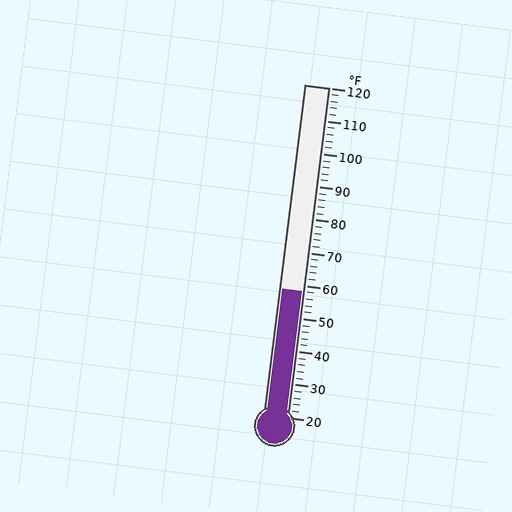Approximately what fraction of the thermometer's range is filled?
The thermometer is filled to approximately 40% of its range.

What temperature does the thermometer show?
The thermometer shows approximately 58°F.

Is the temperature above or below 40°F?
The temperature is above 40°F.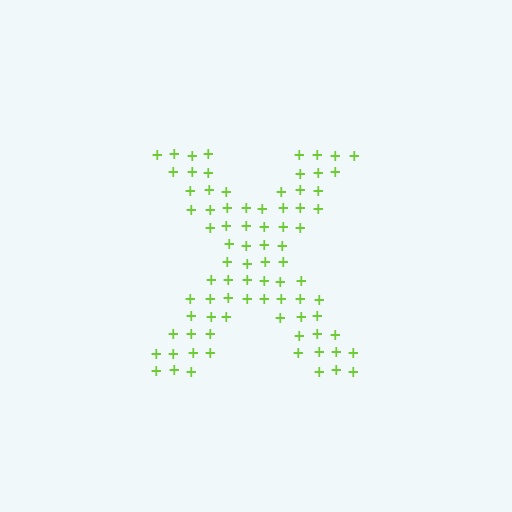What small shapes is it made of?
It is made of small plus signs.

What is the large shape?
The large shape is the letter X.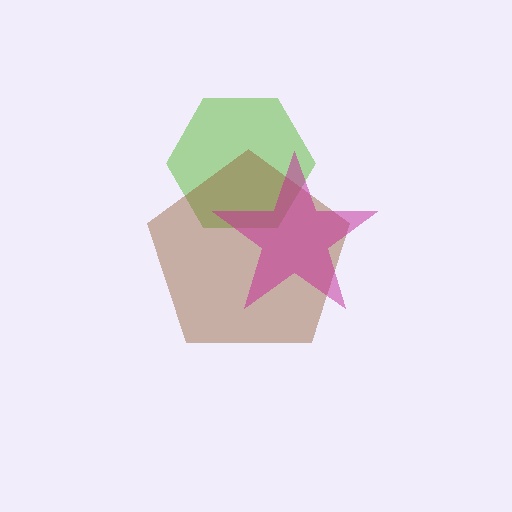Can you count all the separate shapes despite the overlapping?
Yes, there are 3 separate shapes.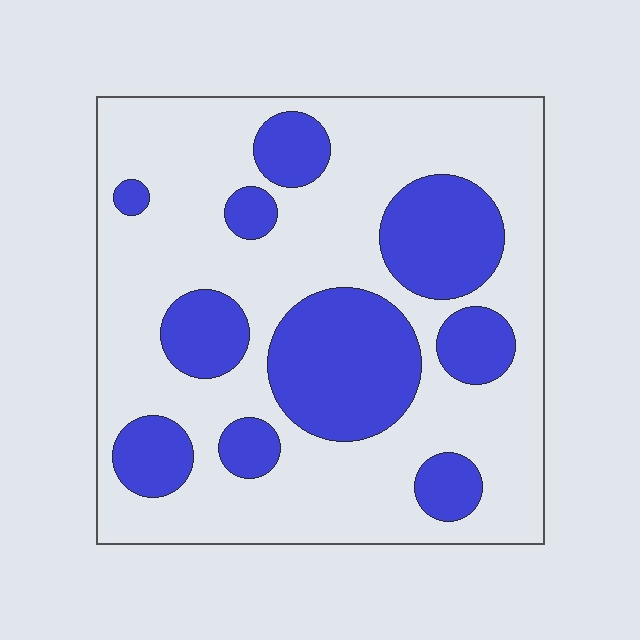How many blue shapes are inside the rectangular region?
10.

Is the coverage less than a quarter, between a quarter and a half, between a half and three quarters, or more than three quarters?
Between a quarter and a half.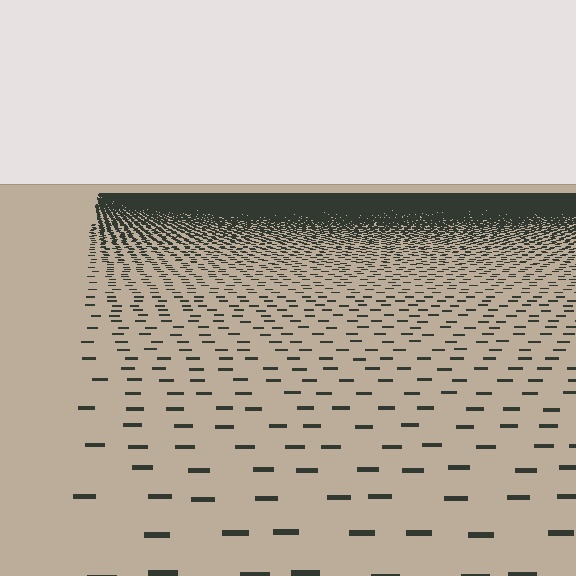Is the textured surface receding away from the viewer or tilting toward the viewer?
The surface is receding away from the viewer. Texture elements get smaller and denser toward the top.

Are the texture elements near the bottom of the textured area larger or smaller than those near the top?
Larger. Near the bottom, elements are closer to the viewer and appear at a bigger on-screen size.